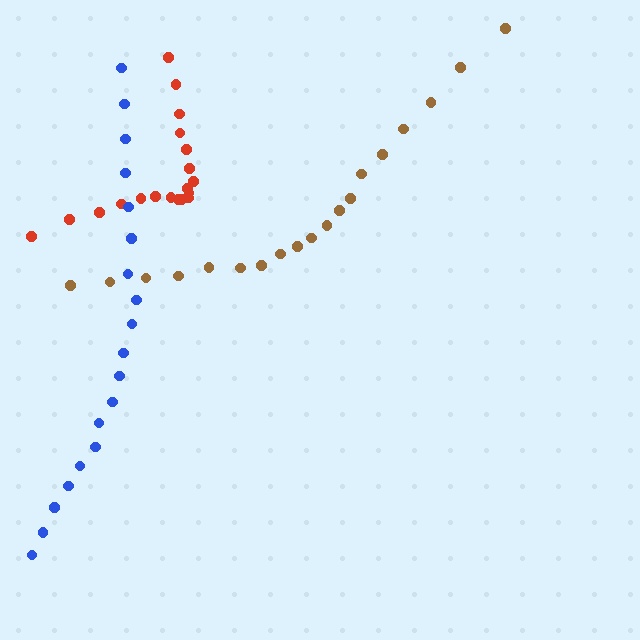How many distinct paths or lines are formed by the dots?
There are 3 distinct paths.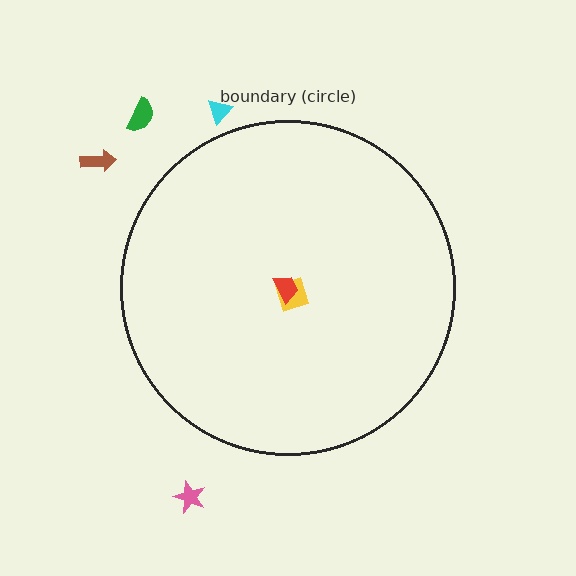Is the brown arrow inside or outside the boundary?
Outside.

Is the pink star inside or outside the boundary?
Outside.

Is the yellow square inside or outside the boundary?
Inside.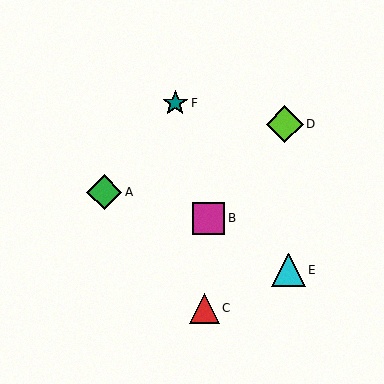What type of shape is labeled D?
Shape D is a lime diamond.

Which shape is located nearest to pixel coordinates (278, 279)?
The cyan triangle (labeled E) at (288, 270) is nearest to that location.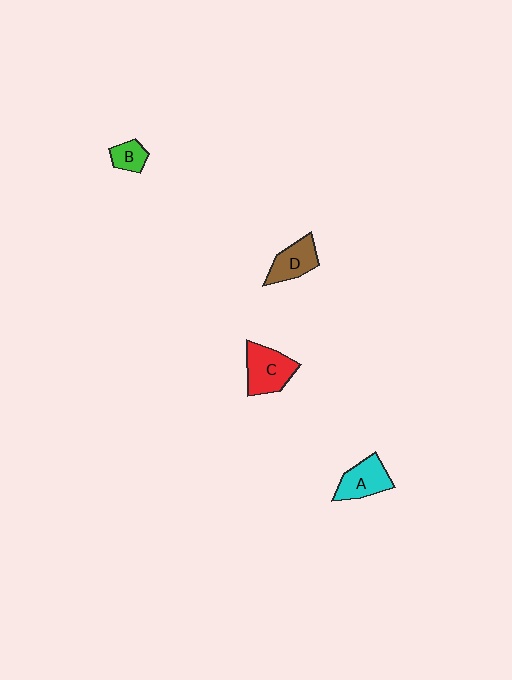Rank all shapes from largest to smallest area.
From largest to smallest: C (red), A (cyan), D (brown), B (green).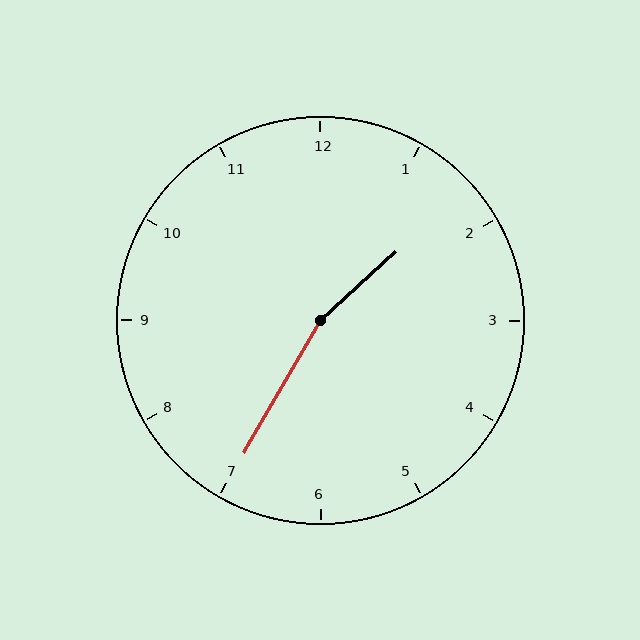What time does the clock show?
1:35.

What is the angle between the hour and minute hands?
Approximately 162 degrees.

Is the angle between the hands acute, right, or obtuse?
It is obtuse.